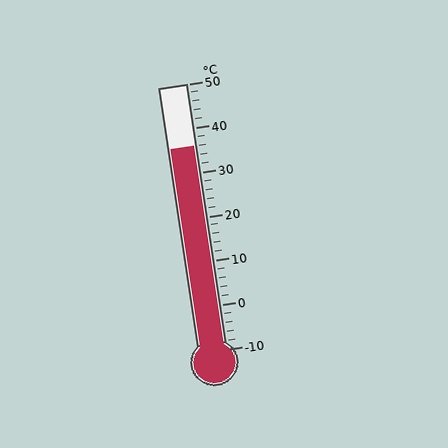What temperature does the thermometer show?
The thermometer shows approximately 36°C.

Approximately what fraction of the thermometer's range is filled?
The thermometer is filled to approximately 75% of its range.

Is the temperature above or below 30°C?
The temperature is above 30°C.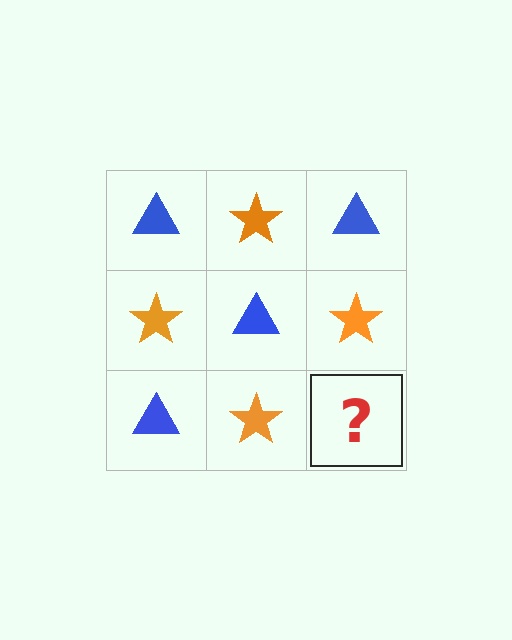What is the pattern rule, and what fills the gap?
The rule is that it alternates blue triangle and orange star in a checkerboard pattern. The gap should be filled with a blue triangle.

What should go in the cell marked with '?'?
The missing cell should contain a blue triangle.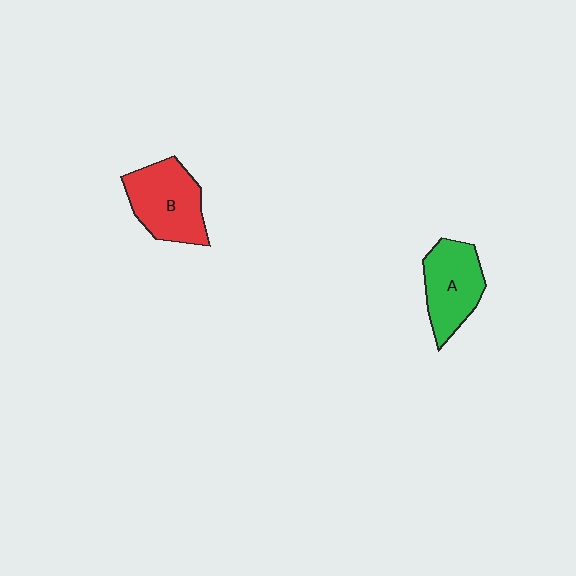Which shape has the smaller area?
Shape A (green).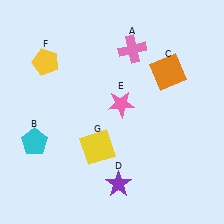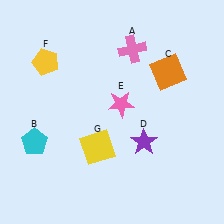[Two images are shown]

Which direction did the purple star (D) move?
The purple star (D) moved up.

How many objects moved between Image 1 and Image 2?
1 object moved between the two images.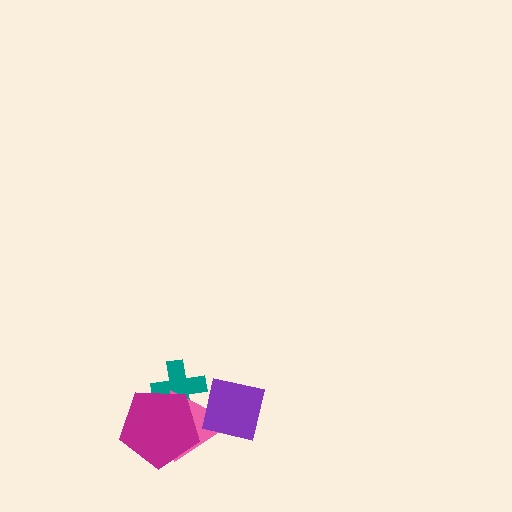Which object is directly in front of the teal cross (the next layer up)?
The pink triangle is directly in front of the teal cross.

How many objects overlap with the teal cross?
2 objects overlap with the teal cross.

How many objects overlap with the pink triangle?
3 objects overlap with the pink triangle.